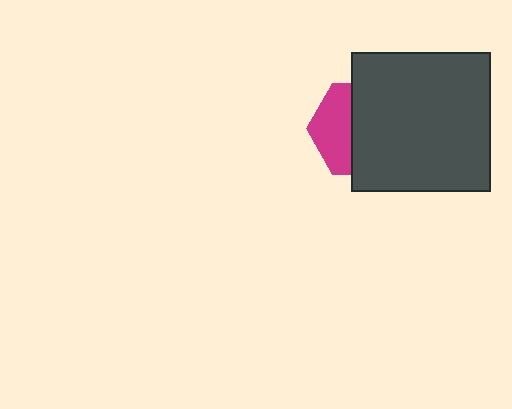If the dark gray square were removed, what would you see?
You would see the complete magenta hexagon.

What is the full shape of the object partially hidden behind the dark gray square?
The partially hidden object is a magenta hexagon.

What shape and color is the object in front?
The object in front is a dark gray square.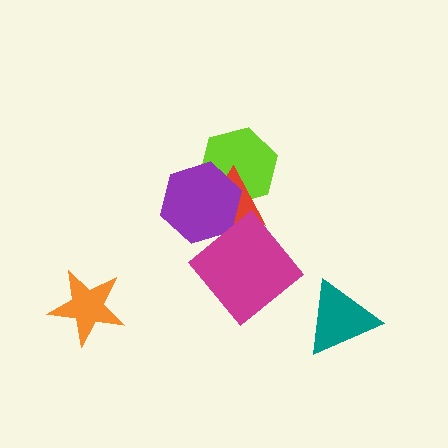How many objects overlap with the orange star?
0 objects overlap with the orange star.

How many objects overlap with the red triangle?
3 objects overlap with the red triangle.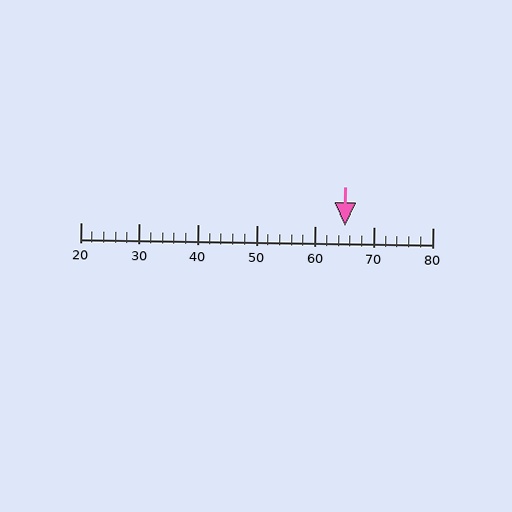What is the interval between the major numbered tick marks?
The major tick marks are spaced 10 units apart.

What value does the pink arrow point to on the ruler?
The pink arrow points to approximately 65.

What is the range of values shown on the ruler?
The ruler shows values from 20 to 80.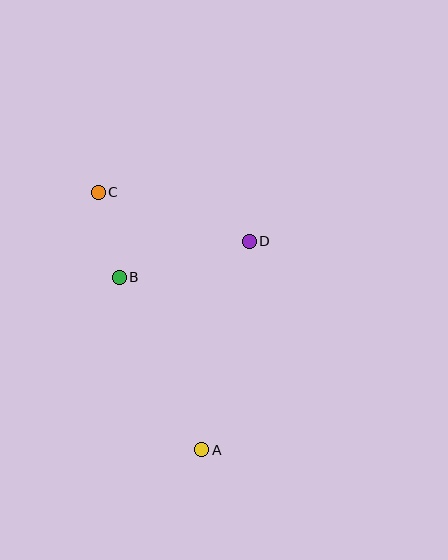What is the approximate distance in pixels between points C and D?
The distance between C and D is approximately 158 pixels.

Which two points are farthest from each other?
Points A and C are farthest from each other.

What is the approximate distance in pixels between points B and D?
The distance between B and D is approximately 135 pixels.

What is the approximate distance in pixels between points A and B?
The distance between A and B is approximately 191 pixels.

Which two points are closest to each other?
Points B and C are closest to each other.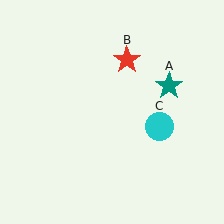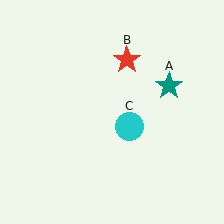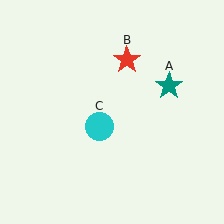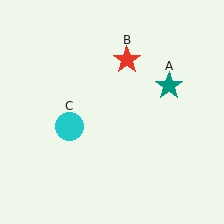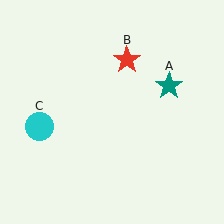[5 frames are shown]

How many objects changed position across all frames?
1 object changed position: cyan circle (object C).